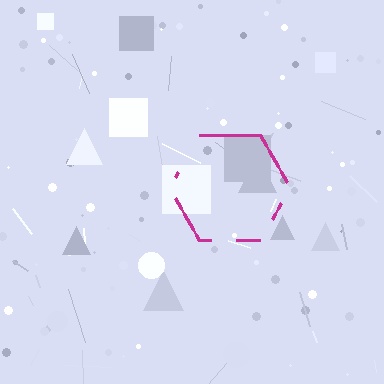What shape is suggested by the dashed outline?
The dashed outline suggests a hexagon.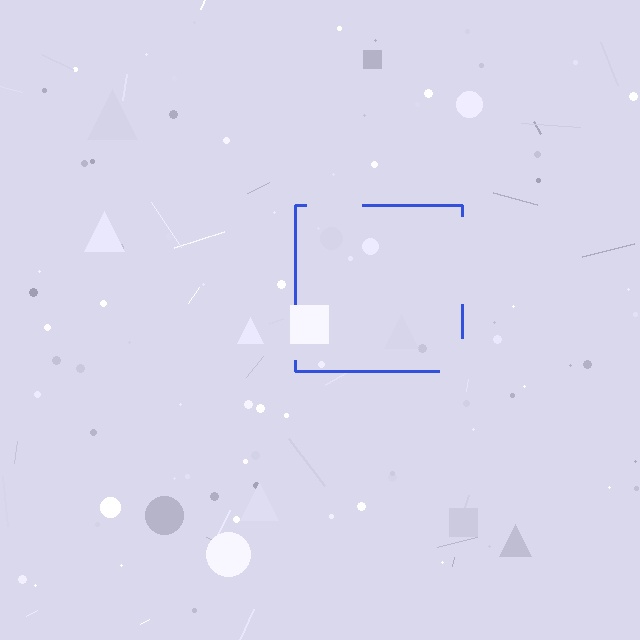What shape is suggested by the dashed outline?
The dashed outline suggests a square.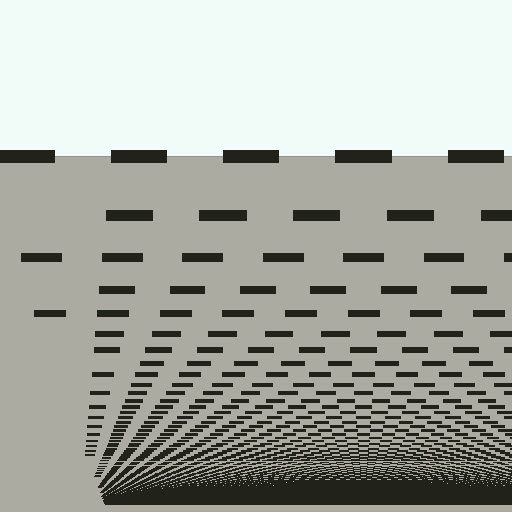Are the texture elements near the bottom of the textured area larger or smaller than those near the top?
Smaller. The gradient is inverted — elements near the bottom are smaller and denser.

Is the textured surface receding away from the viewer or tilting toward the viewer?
The surface appears to tilt toward the viewer. Texture elements get larger and sparser toward the top.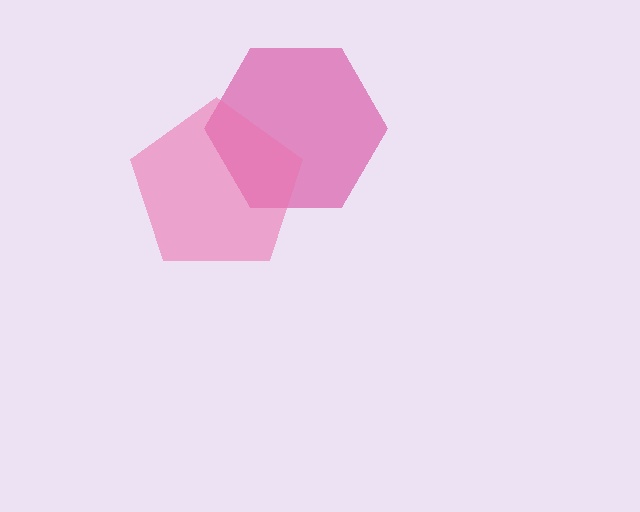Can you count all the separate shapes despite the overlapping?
Yes, there are 2 separate shapes.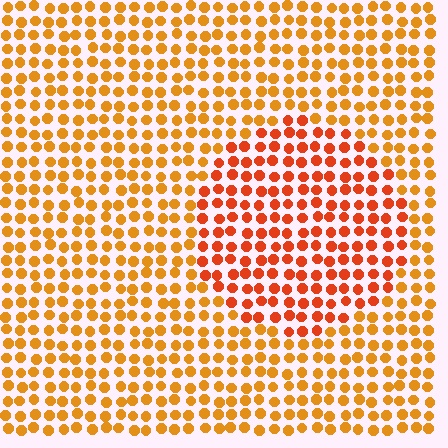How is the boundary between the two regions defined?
The boundary is defined purely by a slight shift in hue (about 25 degrees). Spacing, size, and orientation are identical on both sides.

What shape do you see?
I see a circle.